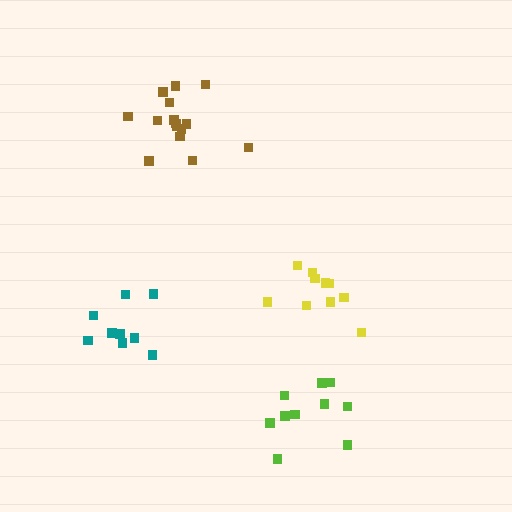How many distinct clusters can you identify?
There are 4 distinct clusters.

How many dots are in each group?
Group 1: 10 dots, Group 2: 10 dots, Group 3: 15 dots, Group 4: 9 dots (44 total).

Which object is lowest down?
The lime cluster is bottommost.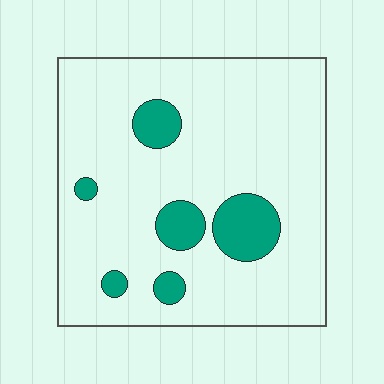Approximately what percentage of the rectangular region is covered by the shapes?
Approximately 15%.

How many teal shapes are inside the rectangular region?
6.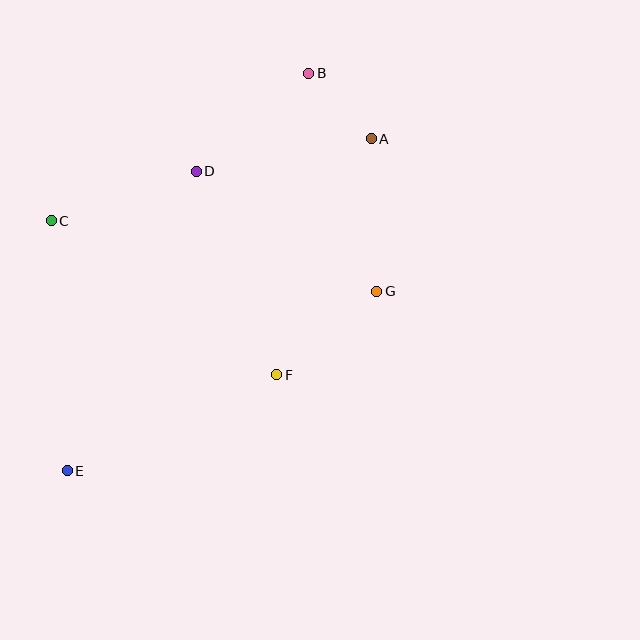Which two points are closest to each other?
Points A and B are closest to each other.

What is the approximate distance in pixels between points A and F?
The distance between A and F is approximately 254 pixels.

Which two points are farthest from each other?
Points B and E are farthest from each other.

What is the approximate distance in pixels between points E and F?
The distance between E and F is approximately 231 pixels.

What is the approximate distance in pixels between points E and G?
The distance between E and G is approximately 358 pixels.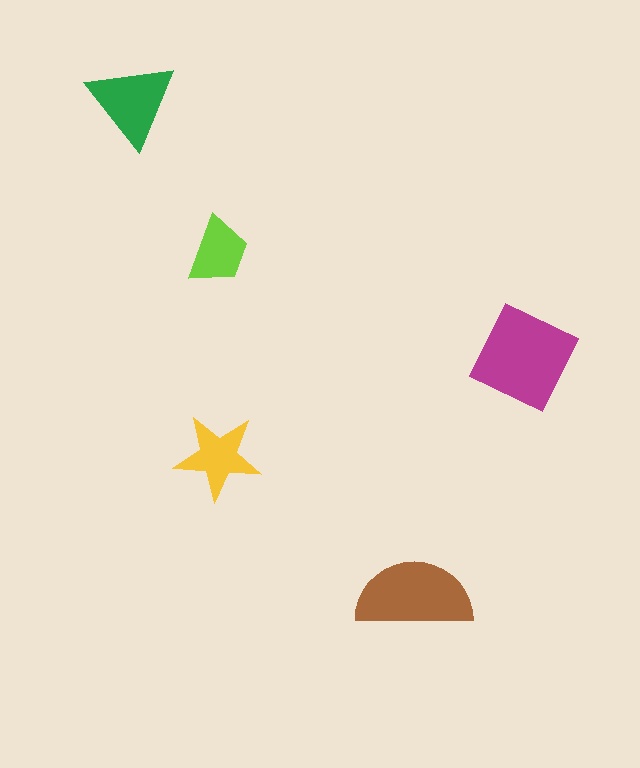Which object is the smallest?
The lime trapezoid.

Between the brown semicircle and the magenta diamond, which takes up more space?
The magenta diamond.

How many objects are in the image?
There are 5 objects in the image.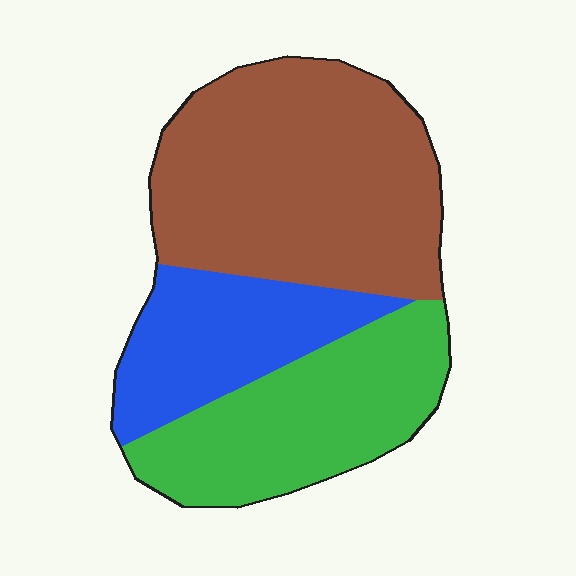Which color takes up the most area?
Brown, at roughly 50%.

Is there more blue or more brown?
Brown.